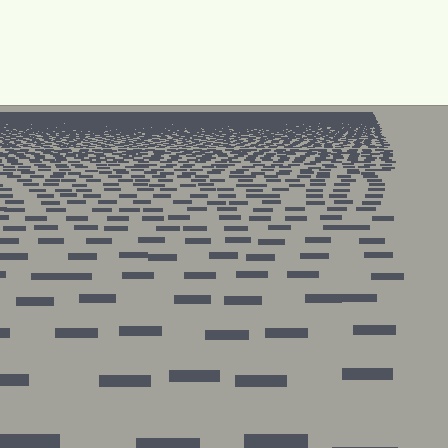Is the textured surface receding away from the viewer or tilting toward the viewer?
The surface is receding away from the viewer. Texture elements get smaller and denser toward the top.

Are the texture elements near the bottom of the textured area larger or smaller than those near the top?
Larger. Near the bottom, elements are closer to the viewer and appear at a bigger on-screen size.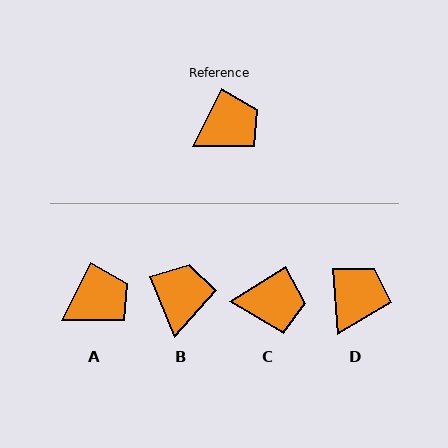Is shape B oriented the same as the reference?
No, it is off by about 48 degrees.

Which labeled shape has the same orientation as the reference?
A.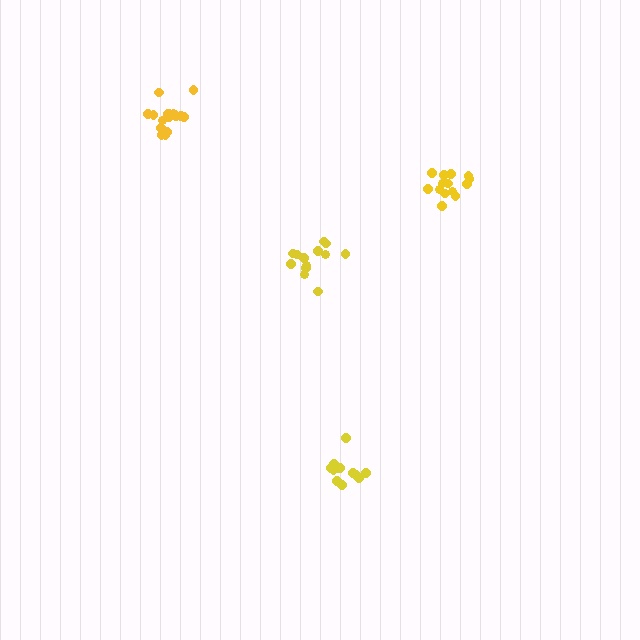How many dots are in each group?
Group 1: 13 dots, Group 2: 12 dots, Group 3: 14 dots, Group 4: 17 dots (56 total).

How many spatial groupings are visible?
There are 4 spatial groupings.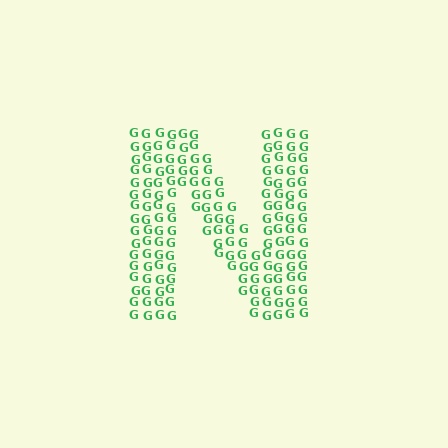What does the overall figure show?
The overall figure shows the letter N.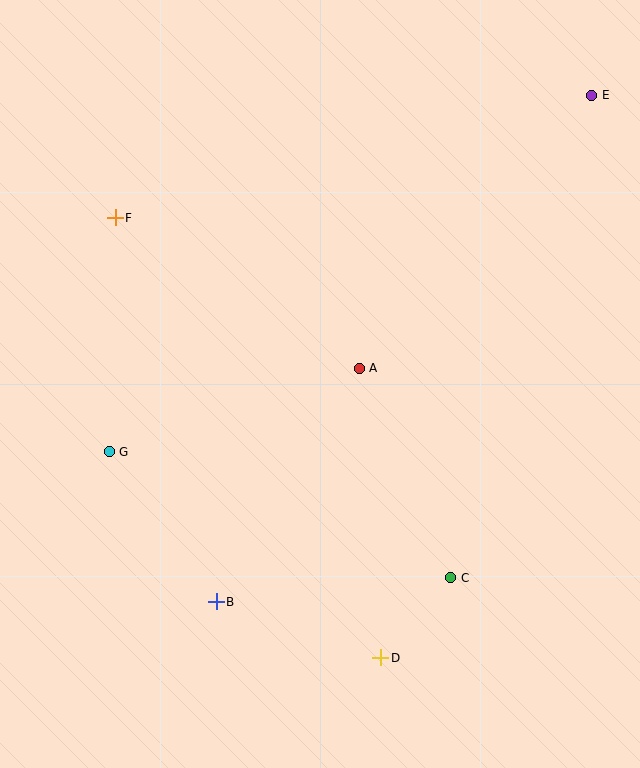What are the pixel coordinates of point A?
Point A is at (359, 368).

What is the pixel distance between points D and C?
The distance between D and C is 106 pixels.